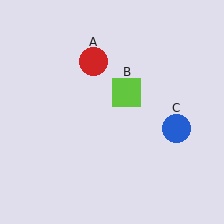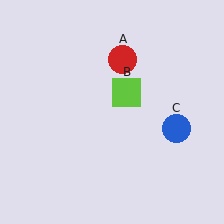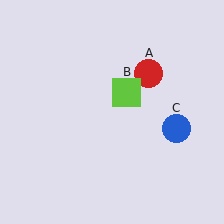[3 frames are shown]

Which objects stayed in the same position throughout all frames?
Lime square (object B) and blue circle (object C) remained stationary.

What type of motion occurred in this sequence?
The red circle (object A) rotated clockwise around the center of the scene.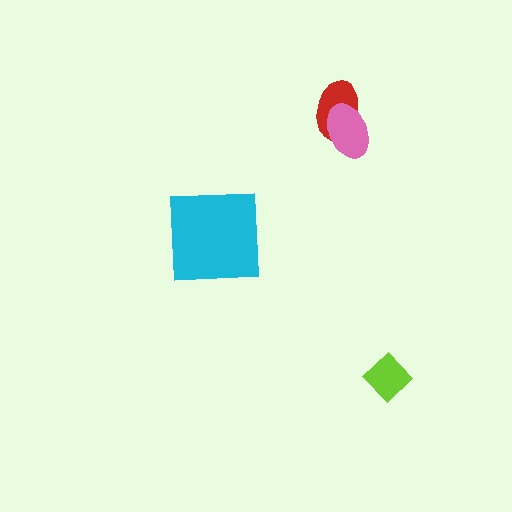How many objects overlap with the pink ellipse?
1 object overlaps with the pink ellipse.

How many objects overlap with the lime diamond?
0 objects overlap with the lime diamond.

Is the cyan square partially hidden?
No, no other shape covers it.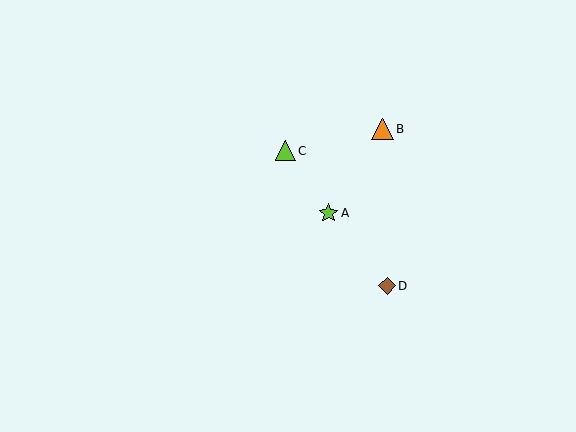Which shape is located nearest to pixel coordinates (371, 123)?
The orange triangle (labeled B) at (383, 129) is nearest to that location.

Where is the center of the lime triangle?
The center of the lime triangle is at (285, 151).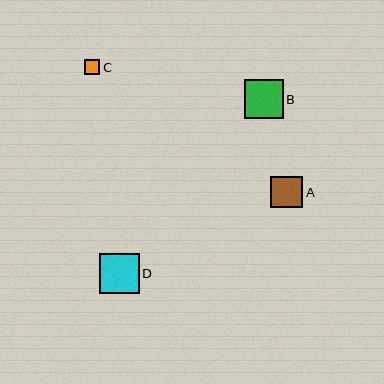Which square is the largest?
Square D is the largest with a size of approximately 40 pixels.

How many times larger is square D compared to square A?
Square D is approximately 1.3 times the size of square A.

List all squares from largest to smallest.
From largest to smallest: D, B, A, C.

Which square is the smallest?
Square C is the smallest with a size of approximately 16 pixels.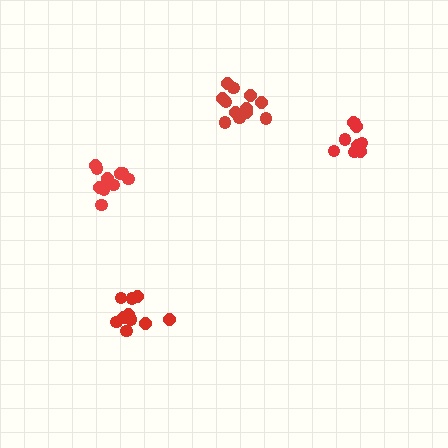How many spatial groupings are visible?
There are 4 spatial groupings.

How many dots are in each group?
Group 1: 12 dots, Group 2: 13 dots, Group 3: 10 dots, Group 4: 10 dots (45 total).